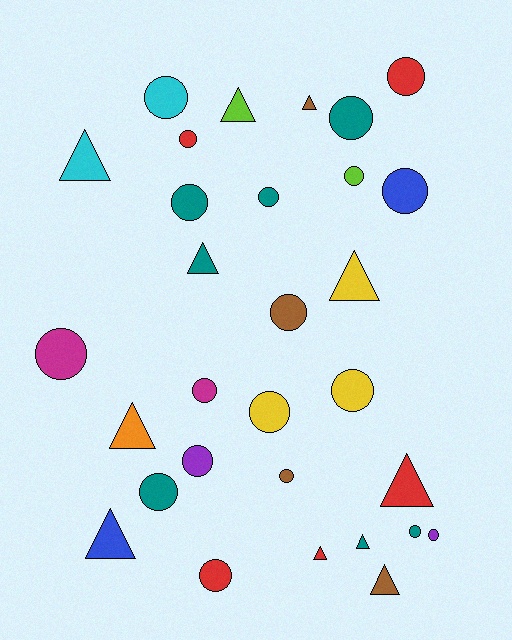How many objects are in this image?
There are 30 objects.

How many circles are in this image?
There are 19 circles.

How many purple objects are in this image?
There are 2 purple objects.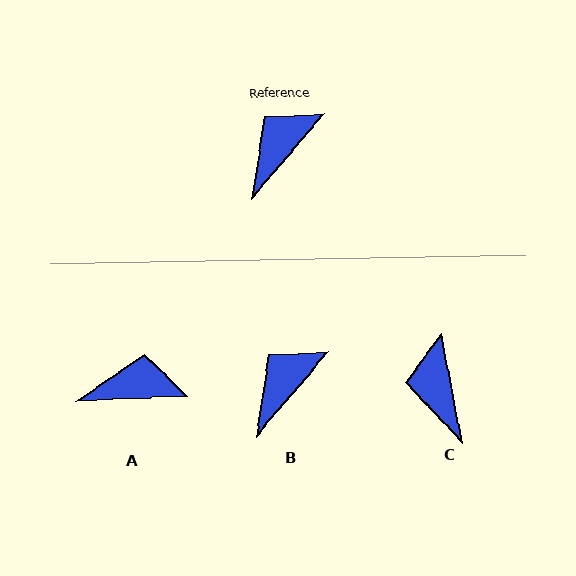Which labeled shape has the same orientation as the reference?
B.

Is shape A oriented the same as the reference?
No, it is off by about 47 degrees.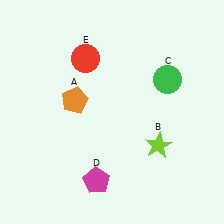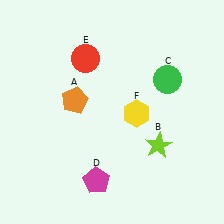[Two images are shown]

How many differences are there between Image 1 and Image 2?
There is 1 difference between the two images.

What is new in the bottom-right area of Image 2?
A yellow hexagon (F) was added in the bottom-right area of Image 2.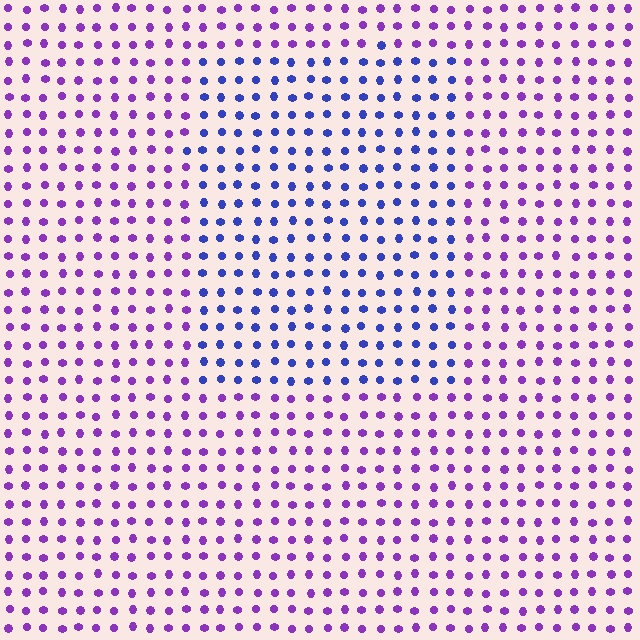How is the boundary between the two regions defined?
The boundary is defined purely by a slight shift in hue (about 45 degrees). Spacing, size, and orientation are identical on both sides.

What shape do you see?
I see a rectangle.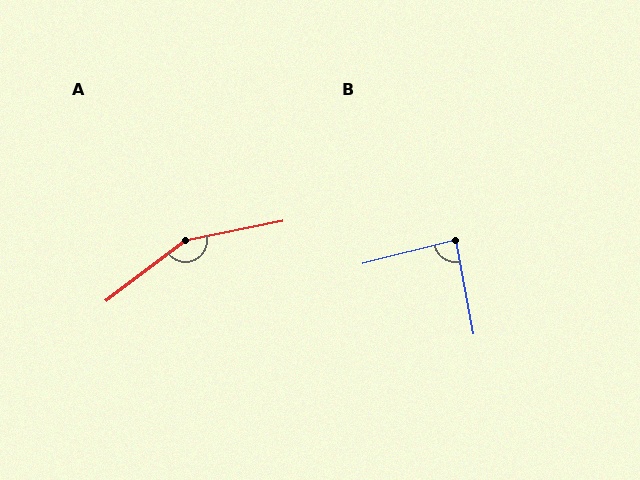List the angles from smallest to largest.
B (86°), A (154°).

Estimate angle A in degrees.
Approximately 154 degrees.